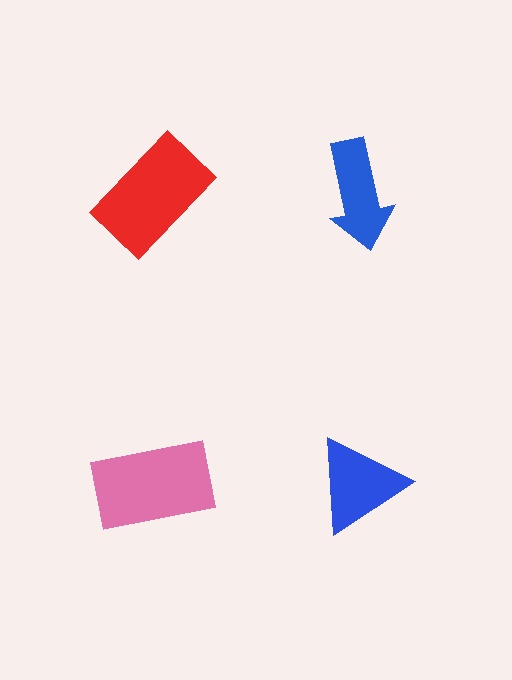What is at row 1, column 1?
A red rectangle.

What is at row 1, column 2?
A blue arrow.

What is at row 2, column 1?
A pink rectangle.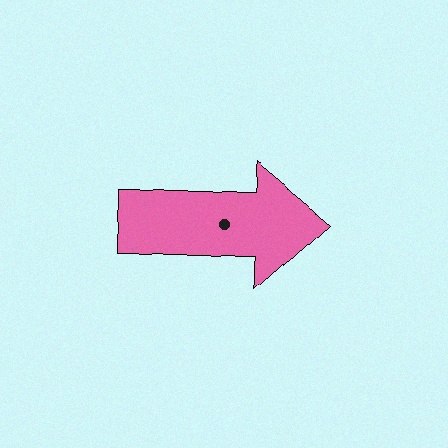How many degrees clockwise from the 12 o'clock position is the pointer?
Approximately 89 degrees.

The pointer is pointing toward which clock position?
Roughly 3 o'clock.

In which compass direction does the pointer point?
East.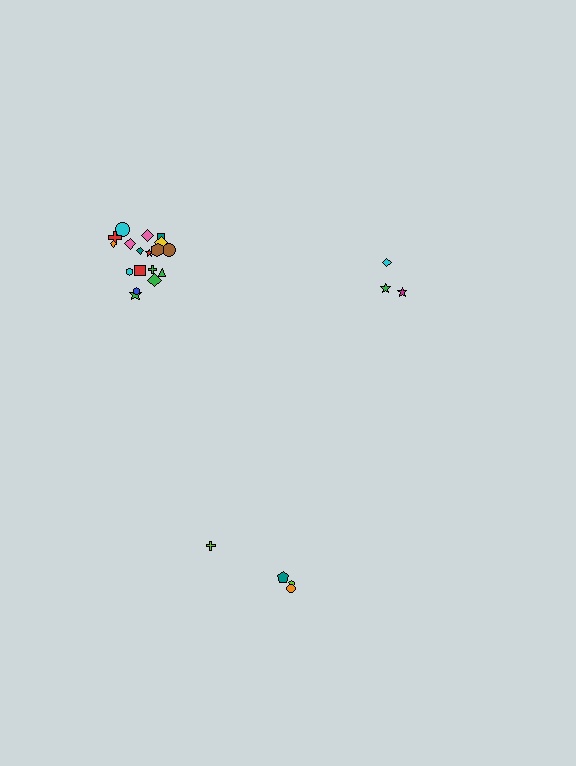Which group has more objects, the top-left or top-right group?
The top-left group.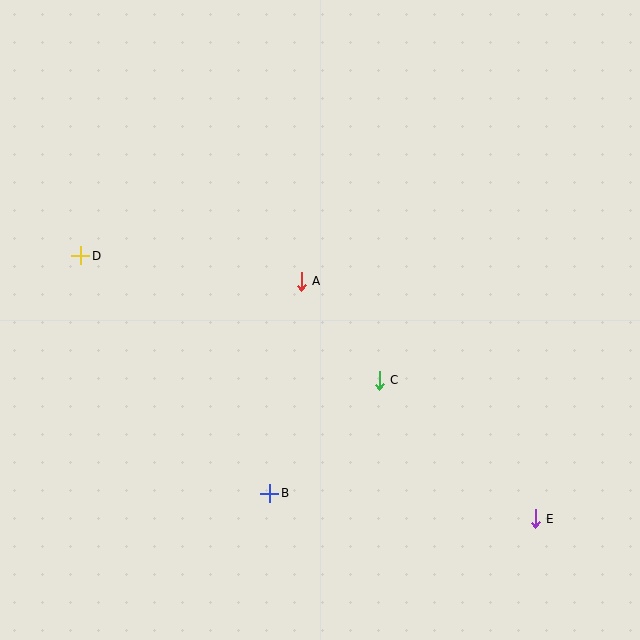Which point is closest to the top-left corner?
Point D is closest to the top-left corner.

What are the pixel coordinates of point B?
Point B is at (270, 493).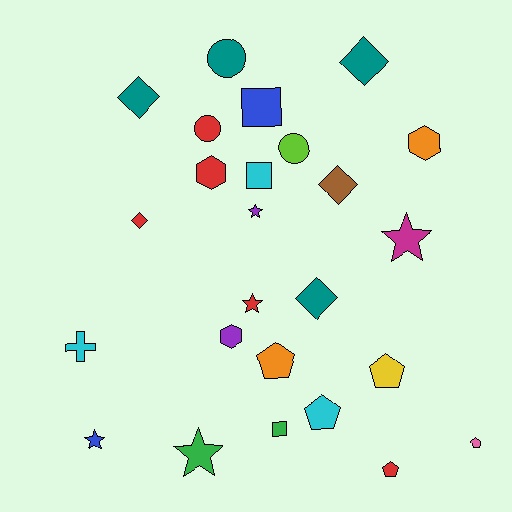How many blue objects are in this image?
There are 2 blue objects.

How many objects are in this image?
There are 25 objects.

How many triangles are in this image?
There are no triangles.